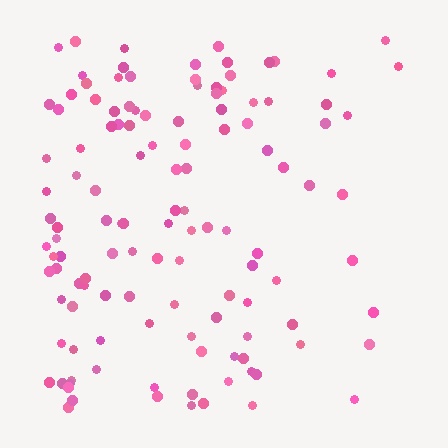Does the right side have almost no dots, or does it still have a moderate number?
Still a moderate number, just noticeably fewer than the left.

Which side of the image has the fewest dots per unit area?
The right.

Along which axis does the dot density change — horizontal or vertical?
Horizontal.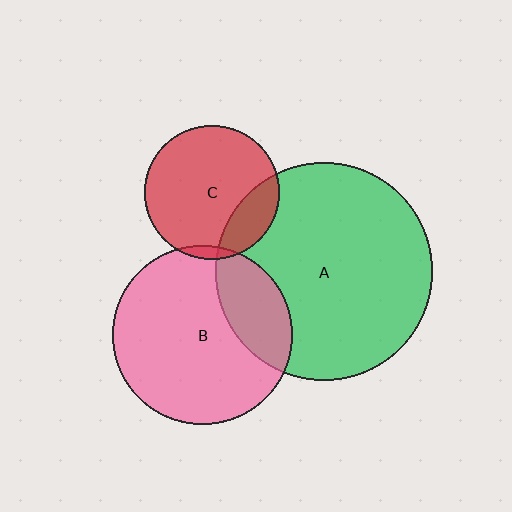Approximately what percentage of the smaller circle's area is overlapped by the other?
Approximately 20%.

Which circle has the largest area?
Circle A (green).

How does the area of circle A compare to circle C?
Approximately 2.6 times.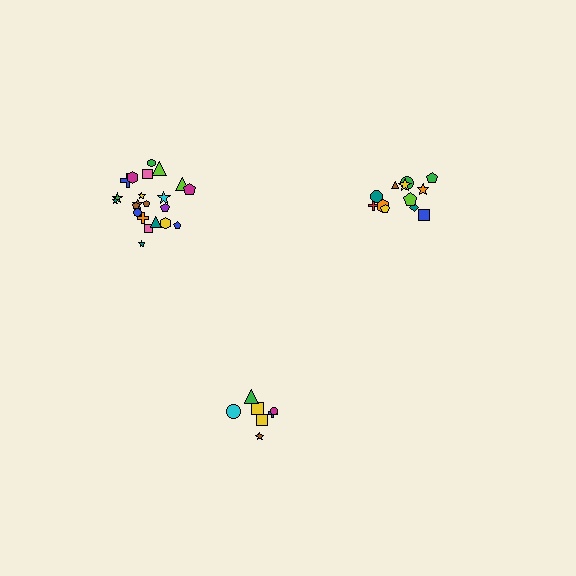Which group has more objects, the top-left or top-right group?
The top-left group.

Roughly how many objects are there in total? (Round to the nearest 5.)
Roughly 40 objects in total.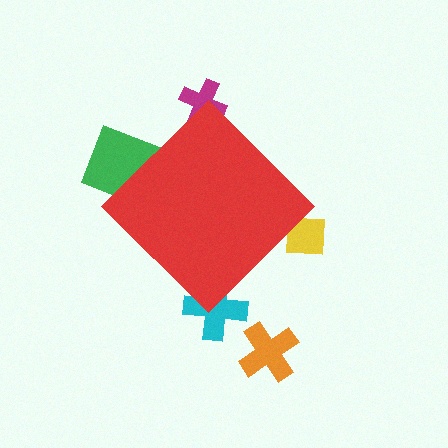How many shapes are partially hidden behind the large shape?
4 shapes are partially hidden.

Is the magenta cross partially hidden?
Yes, the magenta cross is partially hidden behind the red diamond.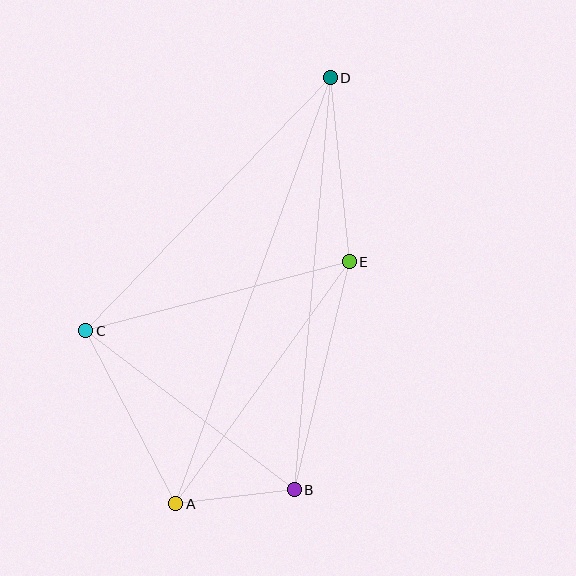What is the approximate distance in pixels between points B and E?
The distance between B and E is approximately 235 pixels.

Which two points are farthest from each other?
Points A and D are farthest from each other.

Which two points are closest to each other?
Points A and B are closest to each other.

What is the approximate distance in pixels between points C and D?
The distance between C and D is approximately 351 pixels.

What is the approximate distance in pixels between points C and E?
The distance between C and E is approximately 272 pixels.